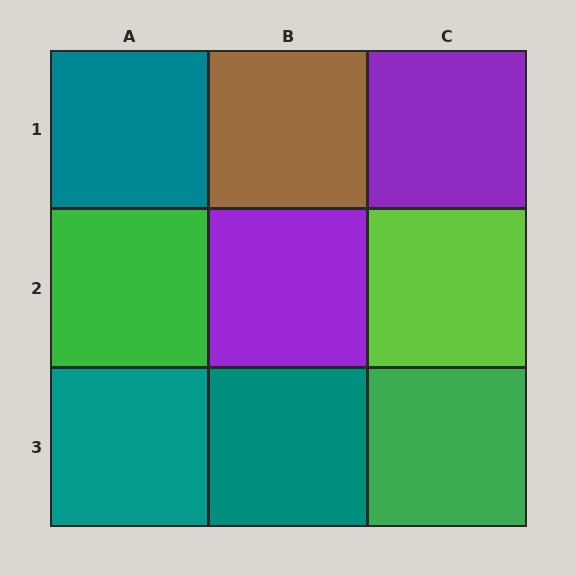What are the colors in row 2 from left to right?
Green, purple, lime.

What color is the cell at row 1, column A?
Teal.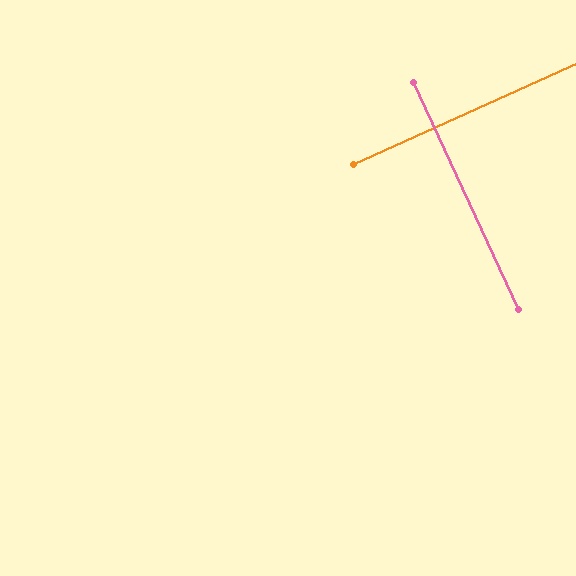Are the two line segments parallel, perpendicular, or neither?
Perpendicular — they meet at approximately 89°.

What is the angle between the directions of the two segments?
Approximately 89 degrees.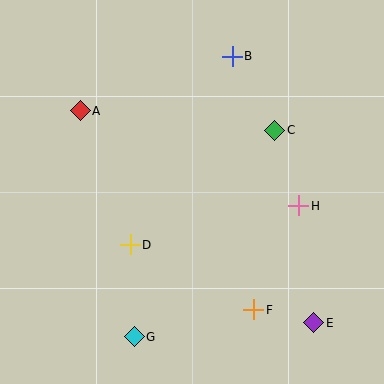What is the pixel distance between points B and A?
The distance between B and A is 161 pixels.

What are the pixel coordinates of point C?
Point C is at (274, 130).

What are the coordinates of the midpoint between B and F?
The midpoint between B and F is at (243, 183).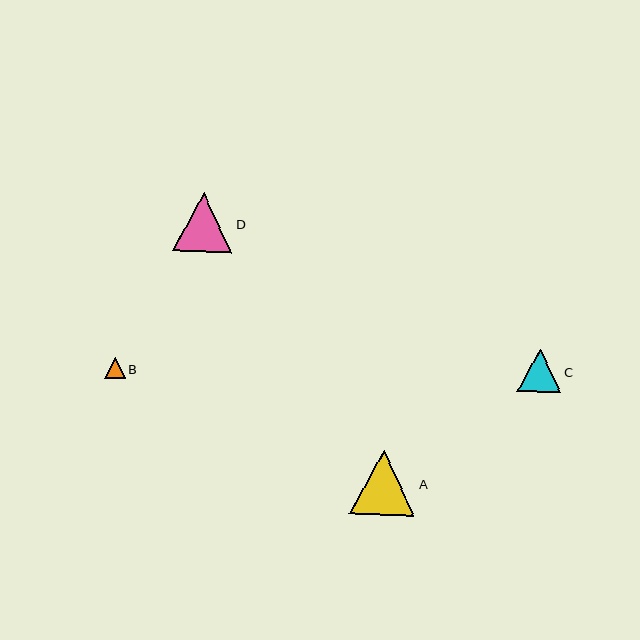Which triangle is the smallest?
Triangle B is the smallest with a size of approximately 20 pixels.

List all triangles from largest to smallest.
From largest to smallest: A, D, C, B.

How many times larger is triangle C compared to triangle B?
Triangle C is approximately 2.1 times the size of triangle B.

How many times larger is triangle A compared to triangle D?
Triangle A is approximately 1.1 times the size of triangle D.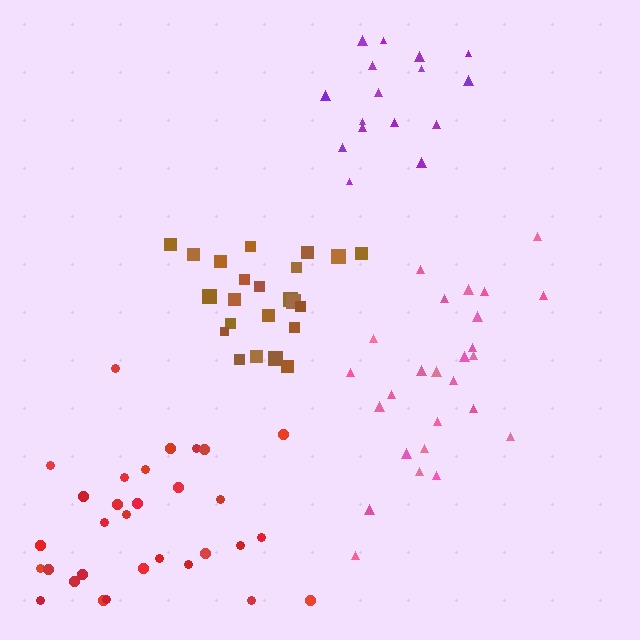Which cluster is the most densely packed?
Brown.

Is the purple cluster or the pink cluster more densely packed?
Pink.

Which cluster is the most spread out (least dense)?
Red.